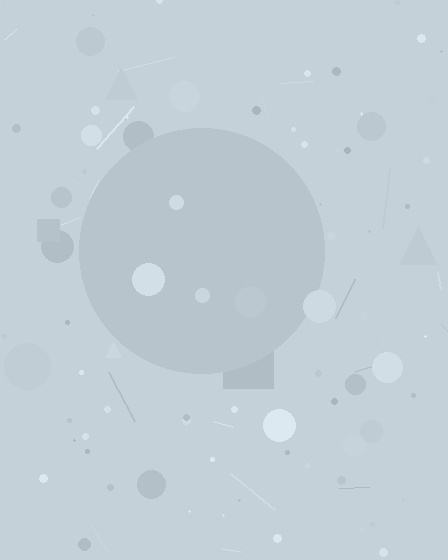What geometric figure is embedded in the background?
A circle is embedded in the background.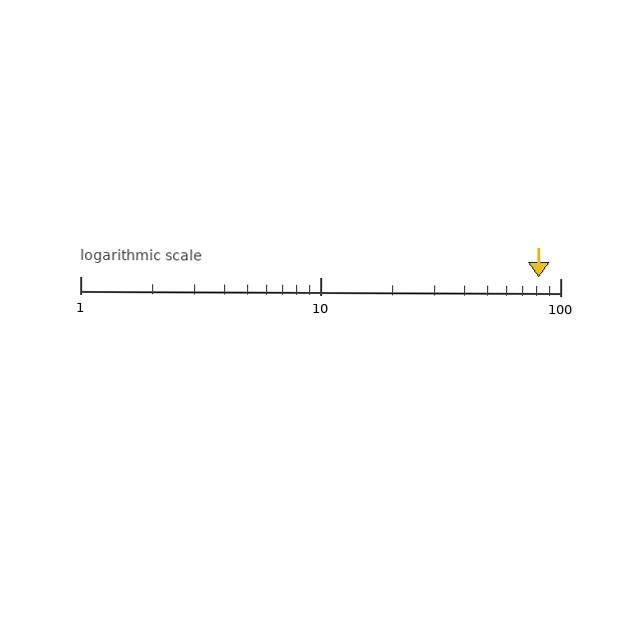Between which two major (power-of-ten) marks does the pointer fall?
The pointer is between 10 and 100.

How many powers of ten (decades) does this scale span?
The scale spans 2 decades, from 1 to 100.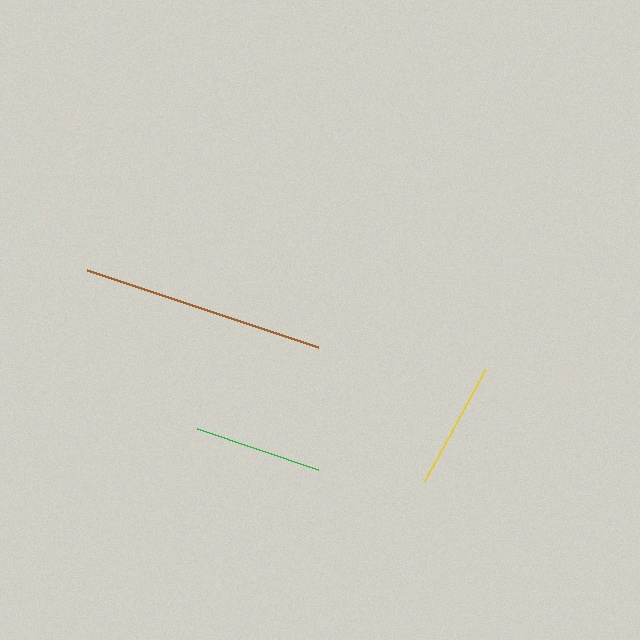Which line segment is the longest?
The brown line is the longest at approximately 244 pixels.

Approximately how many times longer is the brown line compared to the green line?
The brown line is approximately 1.9 times the length of the green line.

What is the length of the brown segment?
The brown segment is approximately 244 pixels long.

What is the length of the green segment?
The green segment is approximately 128 pixels long.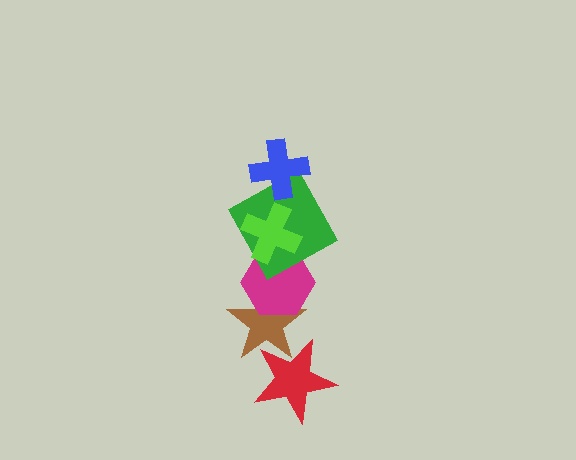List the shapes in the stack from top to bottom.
From top to bottom: the blue cross, the lime cross, the green square, the magenta hexagon, the brown star, the red star.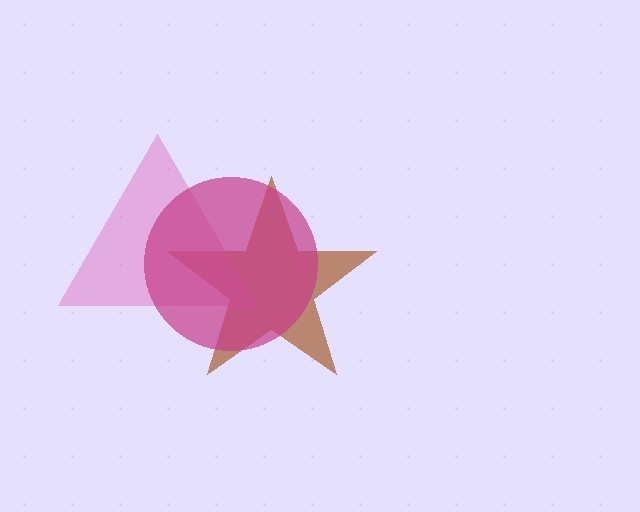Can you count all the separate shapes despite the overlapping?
Yes, there are 3 separate shapes.